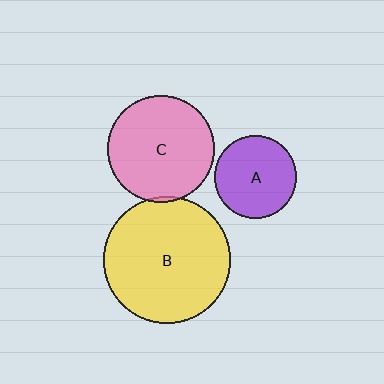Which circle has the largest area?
Circle B (yellow).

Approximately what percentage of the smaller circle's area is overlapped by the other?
Approximately 5%.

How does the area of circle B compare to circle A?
Approximately 2.4 times.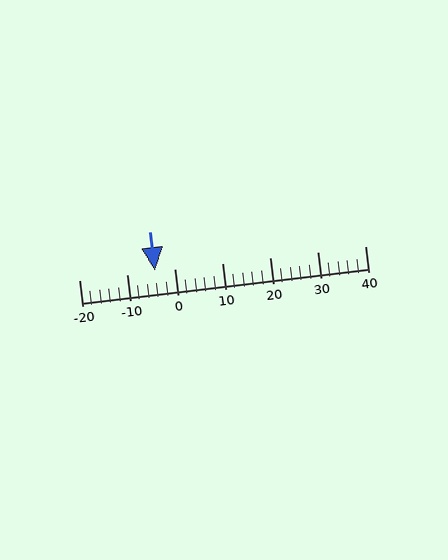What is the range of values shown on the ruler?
The ruler shows values from -20 to 40.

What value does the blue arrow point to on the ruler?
The blue arrow points to approximately -4.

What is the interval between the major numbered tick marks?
The major tick marks are spaced 10 units apart.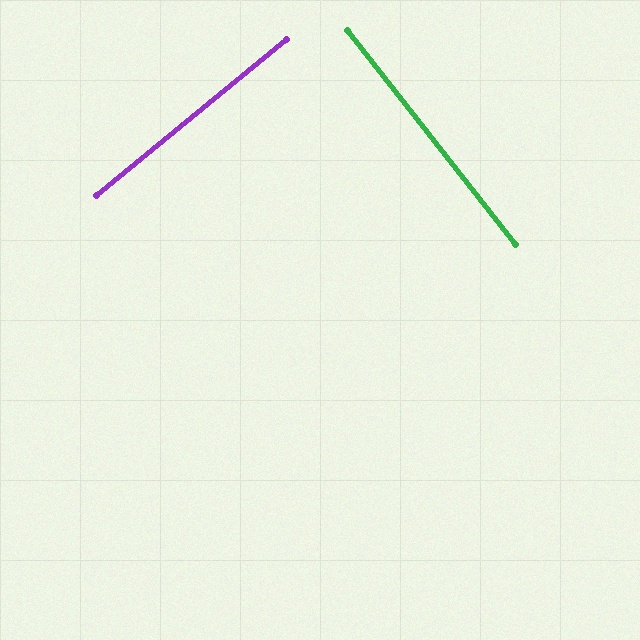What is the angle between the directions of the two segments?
Approximately 89 degrees.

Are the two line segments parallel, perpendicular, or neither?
Perpendicular — they meet at approximately 89°.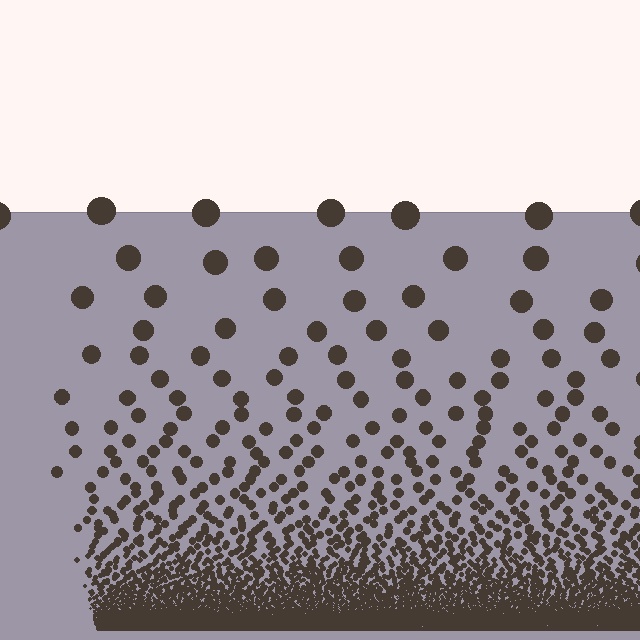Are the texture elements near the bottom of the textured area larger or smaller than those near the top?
Smaller. The gradient is inverted — elements near the bottom are smaller and denser.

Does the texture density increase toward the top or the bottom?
Density increases toward the bottom.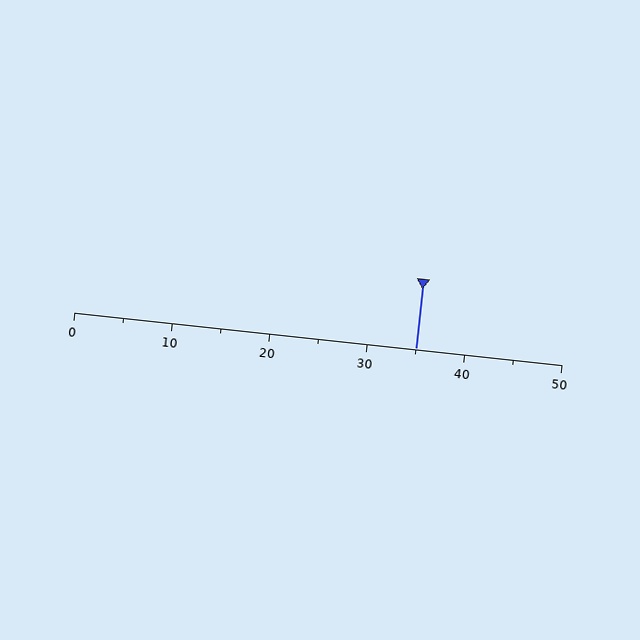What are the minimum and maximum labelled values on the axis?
The axis runs from 0 to 50.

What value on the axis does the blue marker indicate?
The marker indicates approximately 35.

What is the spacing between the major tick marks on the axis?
The major ticks are spaced 10 apart.